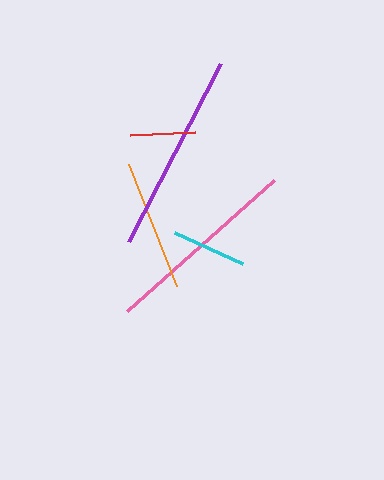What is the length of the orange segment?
The orange segment is approximately 131 pixels long.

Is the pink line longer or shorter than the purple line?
The purple line is longer than the pink line.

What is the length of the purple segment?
The purple segment is approximately 201 pixels long.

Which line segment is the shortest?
The red line is the shortest at approximately 65 pixels.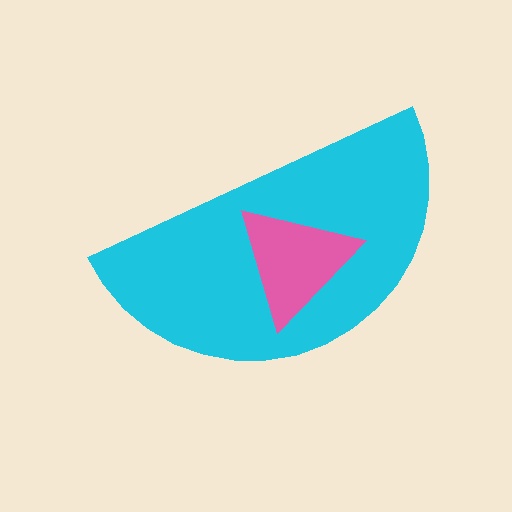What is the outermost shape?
The cyan semicircle.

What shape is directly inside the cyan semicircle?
The pink triangle.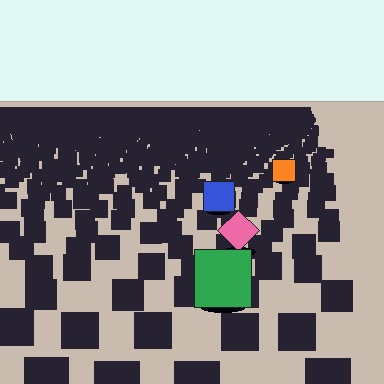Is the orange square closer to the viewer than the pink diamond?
No. The pink diamond is closer — you can tell from the texture gradient: the ground texture is coarser near it.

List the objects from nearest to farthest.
From nearest to farthest: the green square, the pink diamond, the blue square, the orange square.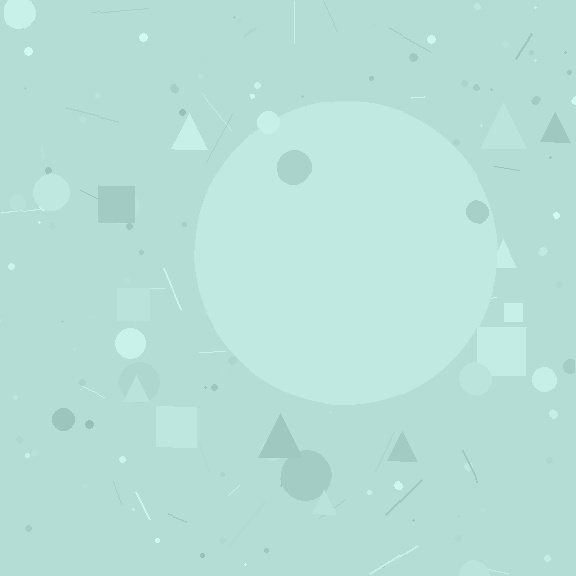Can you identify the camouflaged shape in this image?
The camouflaged shape is a circle.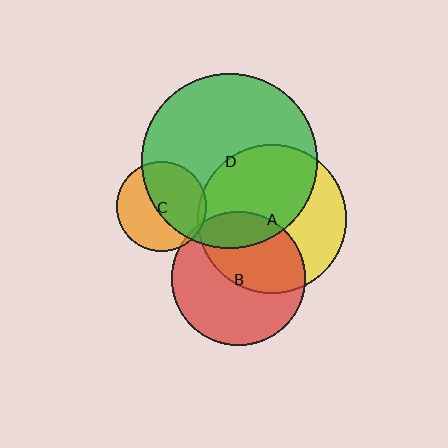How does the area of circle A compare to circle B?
Approximately 1.2 times.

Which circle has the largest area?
Circle D (green).